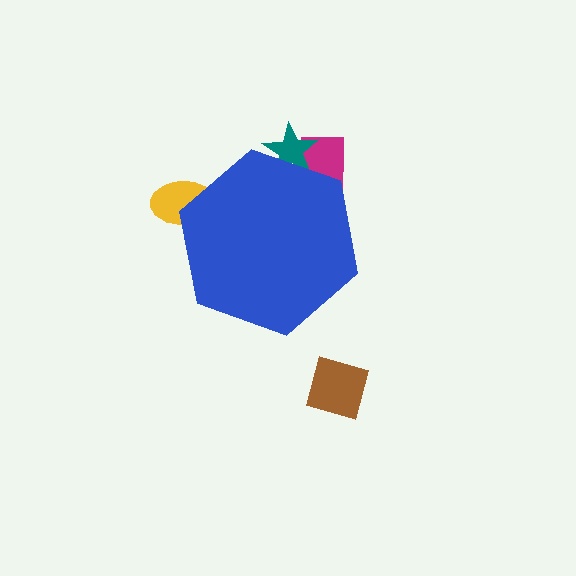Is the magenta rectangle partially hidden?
Yes, the magenta rectangle is partially hidden behind the blue hexagon.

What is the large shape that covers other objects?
A blue hexagon.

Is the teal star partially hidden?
Yes, the teal star is partially hidden behind the blue hexagon.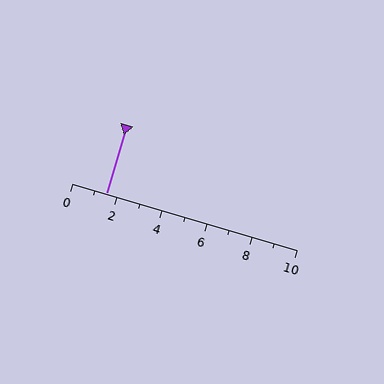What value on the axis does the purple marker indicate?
The marker indicates approximately 1.5.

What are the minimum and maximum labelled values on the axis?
The axis runs from 0 to 10.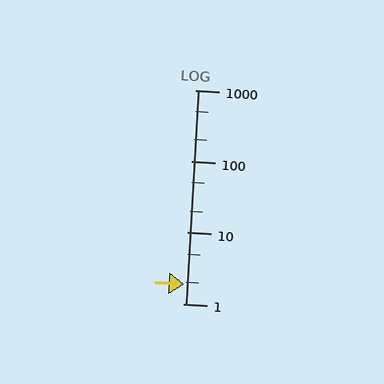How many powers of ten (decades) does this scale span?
The scale spans 3 decades, from 1 to 1000.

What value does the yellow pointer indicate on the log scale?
The pointer indicates approximately 1.9.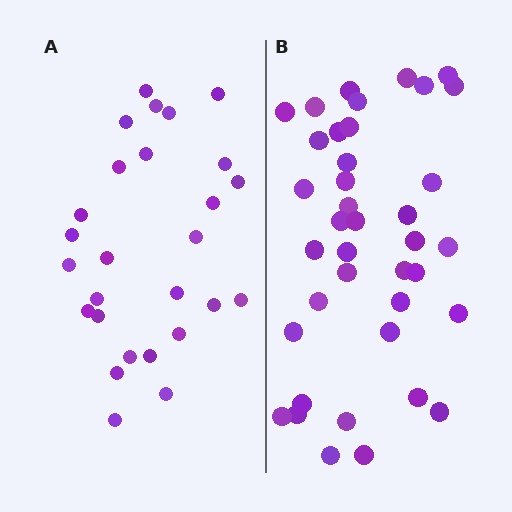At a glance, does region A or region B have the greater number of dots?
Region B (the right region) has more dots.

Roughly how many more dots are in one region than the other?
Region B has roughly 12 or so more dots than region A.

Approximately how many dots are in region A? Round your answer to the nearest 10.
About 30 dots. (The exact count is 27, which rounds to 30.)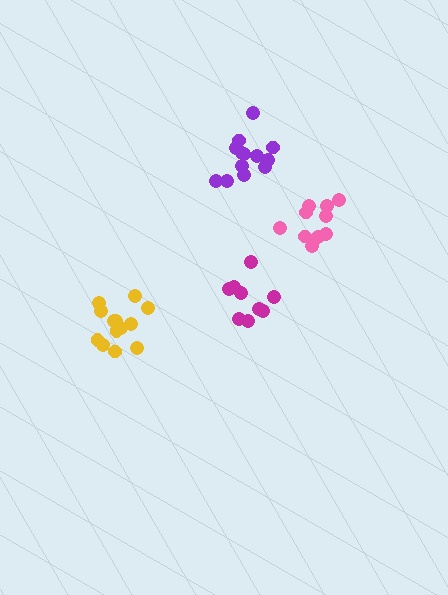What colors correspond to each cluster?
The clusters are colored: yellow, purple, magenta, pink.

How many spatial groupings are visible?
There are 4 spatial groupings.